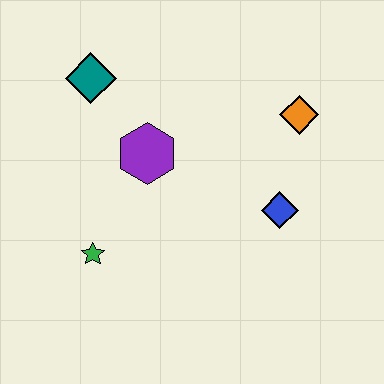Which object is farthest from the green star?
The orange diamond is farthest from the green star.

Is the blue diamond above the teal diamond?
No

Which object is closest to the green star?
The purple hexagon is closest to the green star.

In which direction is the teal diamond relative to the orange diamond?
The teal diamond is to the left of the orange diamond.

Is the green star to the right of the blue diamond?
No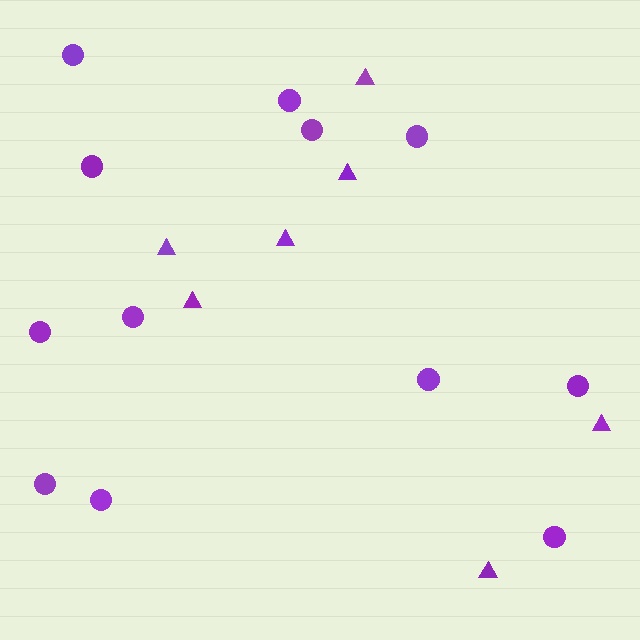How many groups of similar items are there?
There are 2 groups: one group of triangles (7) and one group of circles (12).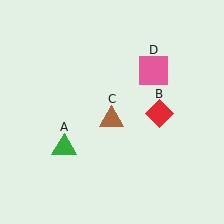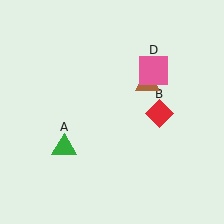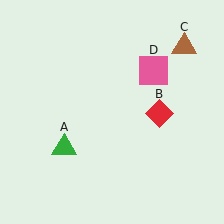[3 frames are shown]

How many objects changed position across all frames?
1 object changed position: brown triangle (object C).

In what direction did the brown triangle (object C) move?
The brown triangle (object C) moved up and to the right.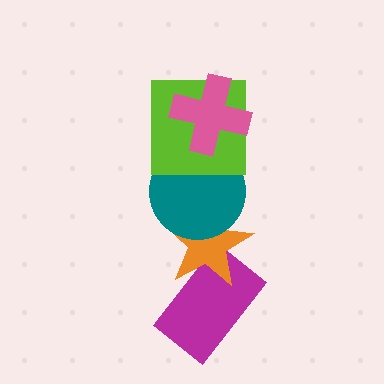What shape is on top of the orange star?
The teal circle is on top of the orange star.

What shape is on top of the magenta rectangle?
The orange star is on top of the magenta rectangle.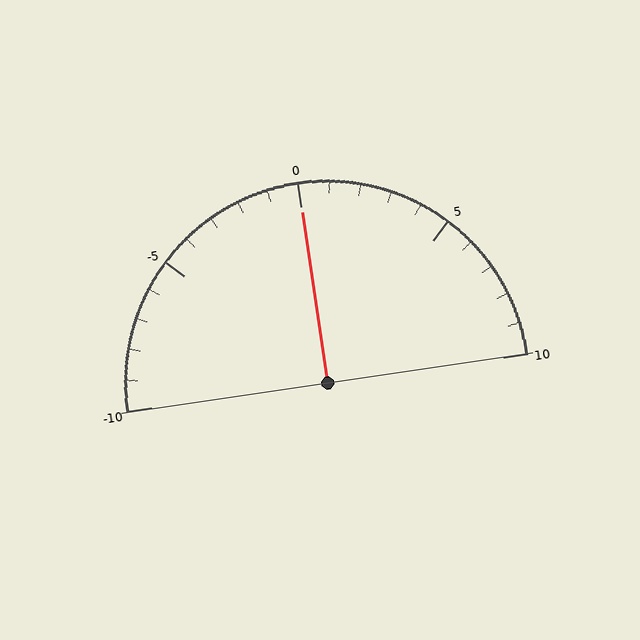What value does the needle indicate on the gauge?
The needle indicates approximately 0.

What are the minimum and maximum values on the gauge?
The gauge ranges from -10 to 10.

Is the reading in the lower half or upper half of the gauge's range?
The reading is in the upper half of the range (-10 to 10).